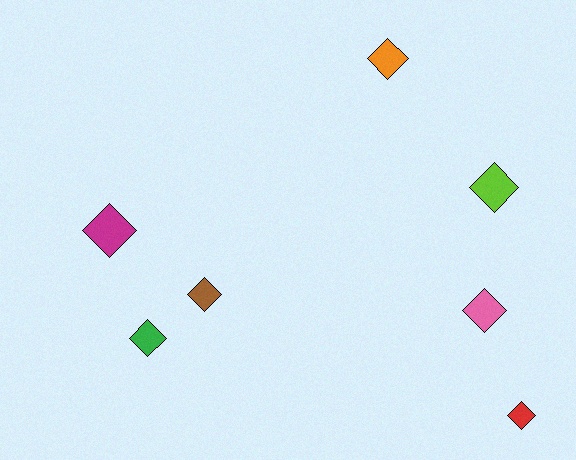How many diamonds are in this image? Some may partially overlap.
There are 7 diamonds.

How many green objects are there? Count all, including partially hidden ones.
There is 1 green object.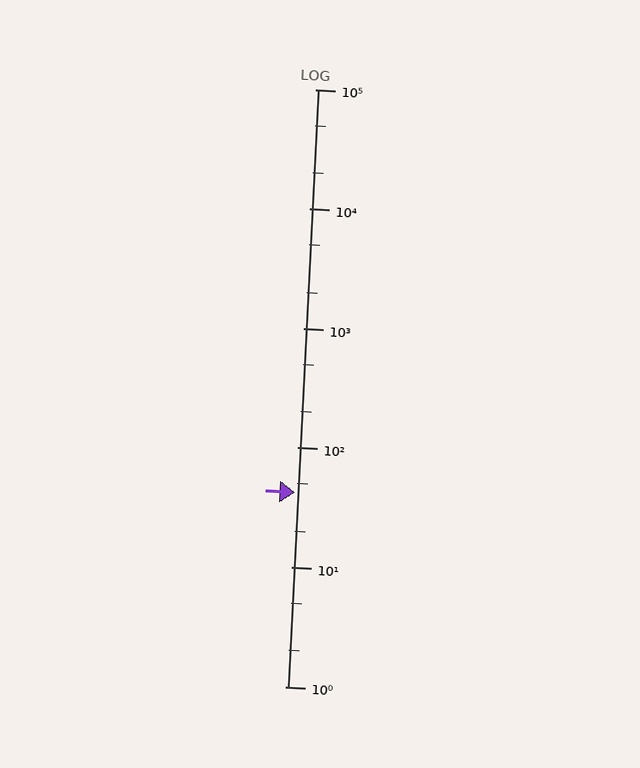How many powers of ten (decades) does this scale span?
The scale spans 5 decades, from 1 to 100000.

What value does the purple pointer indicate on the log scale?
The pointer indicates approximately 42.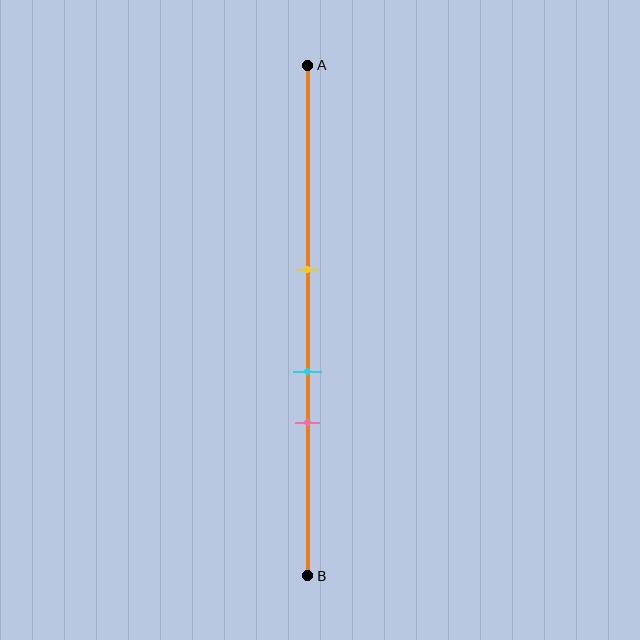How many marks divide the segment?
There are 3 marks dividing the segment.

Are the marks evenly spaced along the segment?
Yes, the marks are approximately evenly spaced.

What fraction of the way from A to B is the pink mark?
The pink mark is approximately 70% (0.7) of the way from A to B.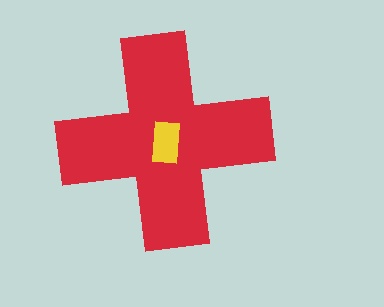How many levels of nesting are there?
2.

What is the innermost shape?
The yellow rectangle.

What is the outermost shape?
The red cross.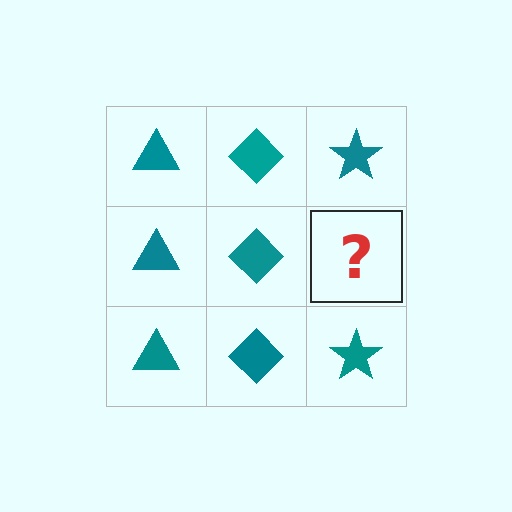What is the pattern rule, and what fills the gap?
The rule is that each column has a consistent shape. The gap should be filled with a teal star.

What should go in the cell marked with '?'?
The missing cell should contain a teal star.